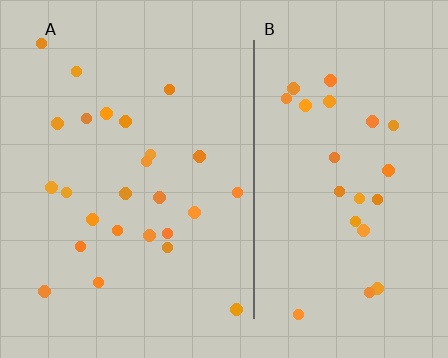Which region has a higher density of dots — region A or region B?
A (the left).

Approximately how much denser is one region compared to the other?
Approximately 1.0× — region A over region B.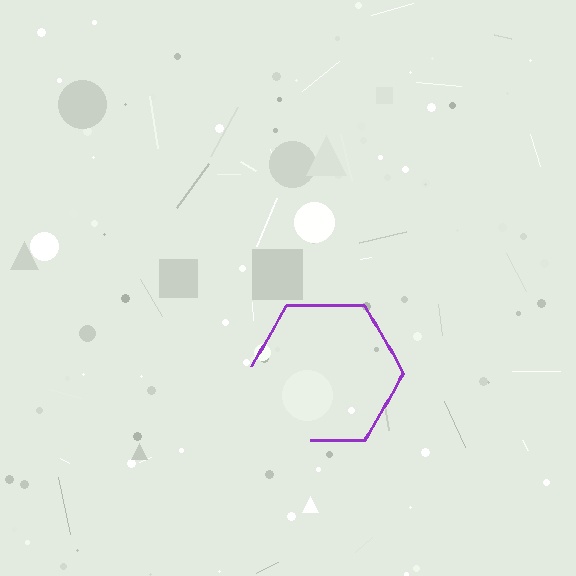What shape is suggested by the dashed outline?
The dashed outline suggests a hexagon.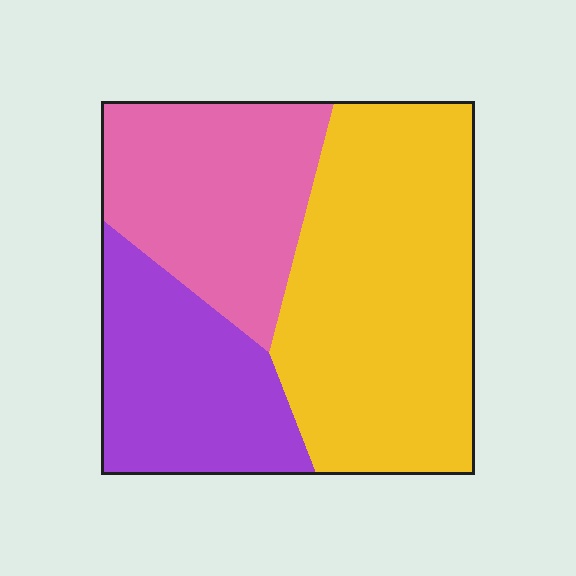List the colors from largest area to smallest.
From largest to smallest: yellow, pink, purple.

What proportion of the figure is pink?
Pink covers roughly 30% of the figure.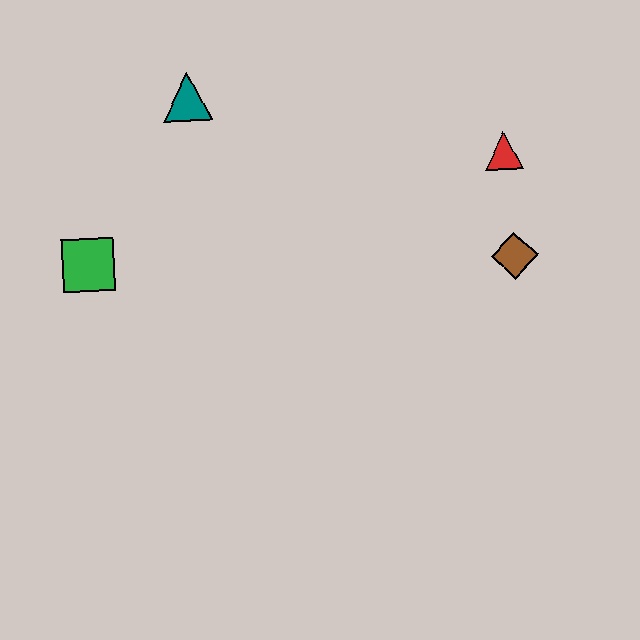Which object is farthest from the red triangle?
The green square is farthest from the red triangle.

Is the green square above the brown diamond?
Yes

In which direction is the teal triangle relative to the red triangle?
The teal triangle is to the left of the red triangle.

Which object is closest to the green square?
The teal triangle is closest to the green square.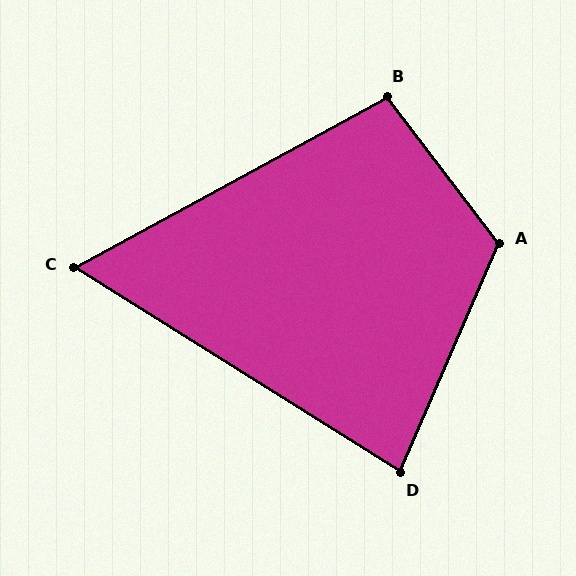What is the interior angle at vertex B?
Approximately 99 degrees (obtuse).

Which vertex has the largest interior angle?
A, at approximately 119 degrees.